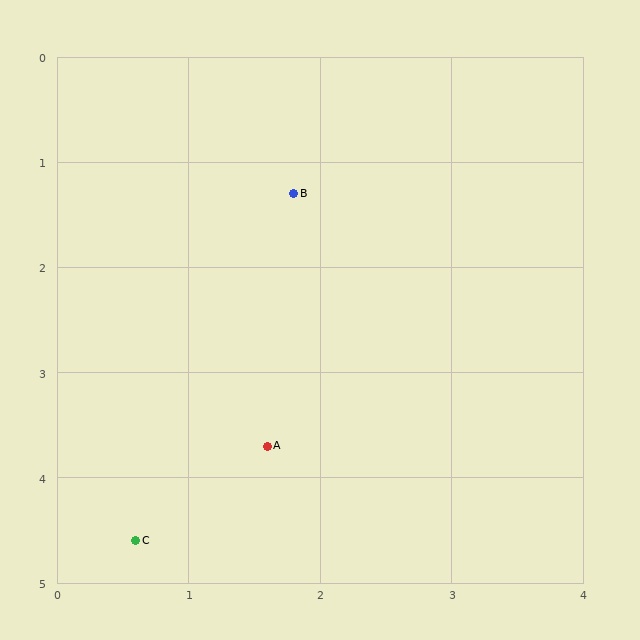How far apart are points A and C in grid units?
Points A and C are about 1.3 grid units apart.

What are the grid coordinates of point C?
Point C is at approximately (0.6, 4.6).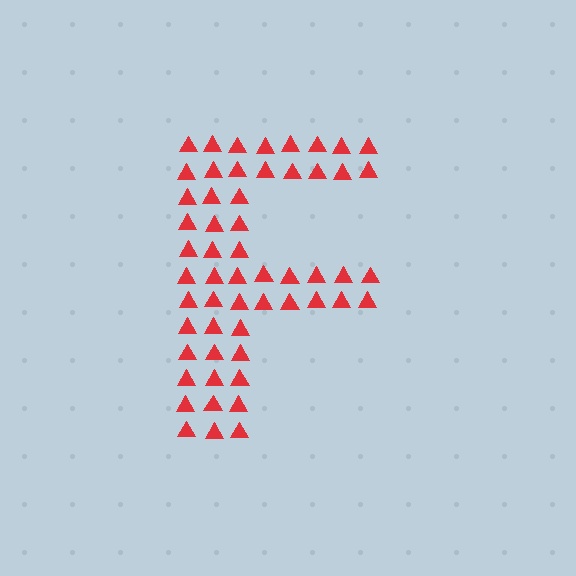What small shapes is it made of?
It is made of small triangles.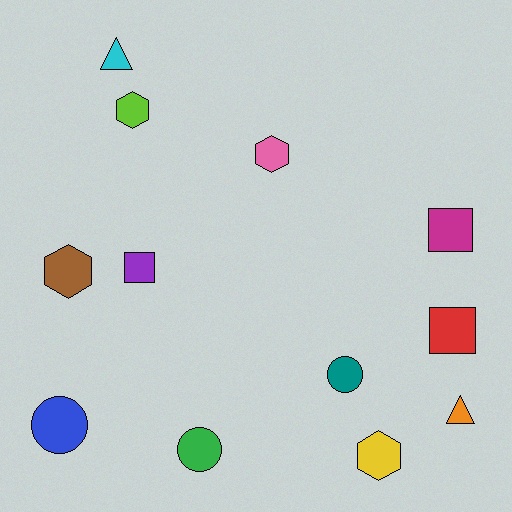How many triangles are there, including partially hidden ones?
There are 2 triangles.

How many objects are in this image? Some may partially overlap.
There are 12 objects.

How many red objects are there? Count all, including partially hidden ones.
There is 1 red object.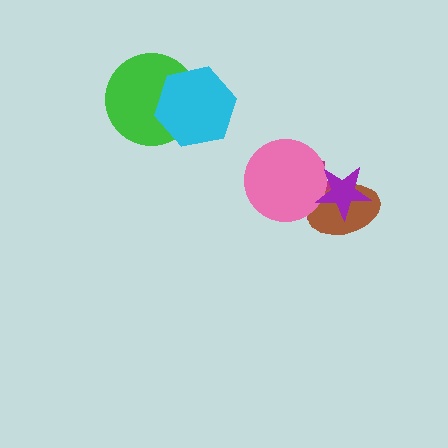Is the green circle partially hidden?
Yes, it is partially covered by another shape.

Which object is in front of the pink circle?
The purple star is in front of the pink circle.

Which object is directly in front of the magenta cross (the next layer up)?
The brown ellipse is directly in front of the magenta cross.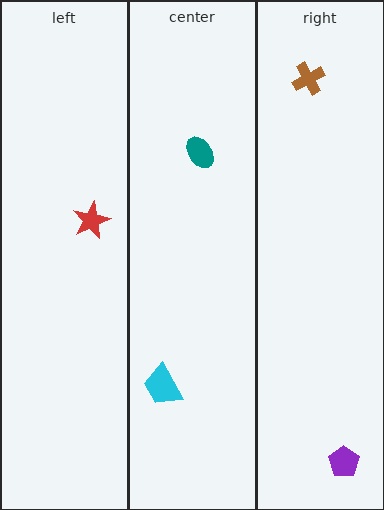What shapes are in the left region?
The red star.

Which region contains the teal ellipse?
The center region.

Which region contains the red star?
The left region.